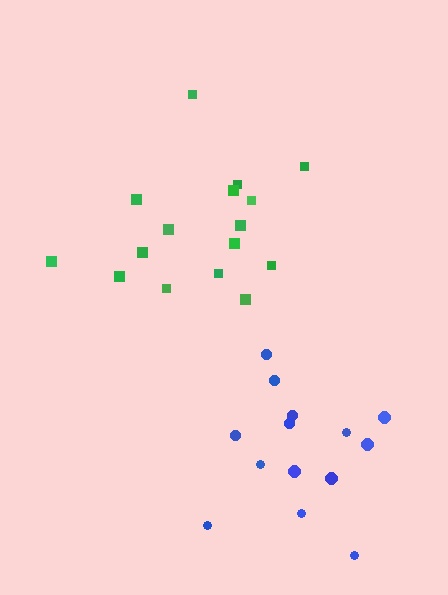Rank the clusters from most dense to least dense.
blue, green.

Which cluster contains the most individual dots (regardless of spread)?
Green (16).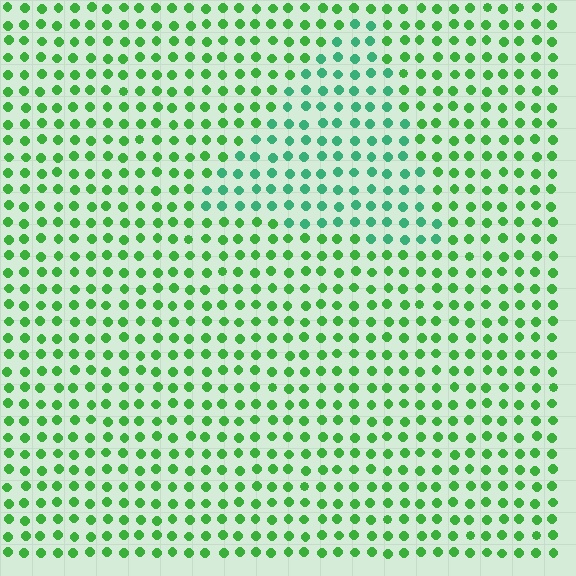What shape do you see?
I see a triangle.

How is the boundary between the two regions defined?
The boundary is defined purely by a slight shift in hue (about 32 degrees). Spacing, size, and orientation are identical on both sides.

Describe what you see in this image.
The image is filled with small green elements in a uniform arrangement. A triangle-shaped region is visible where the elements are tinted to a slightly different hue, forming a subtle color boundary.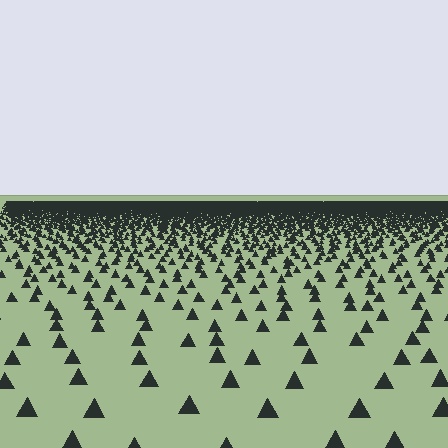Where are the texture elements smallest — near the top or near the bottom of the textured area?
Near the top.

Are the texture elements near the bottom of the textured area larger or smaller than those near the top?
Larger. Near the bottom, elements are closer to the viewer and appear at a bigger on-screen size.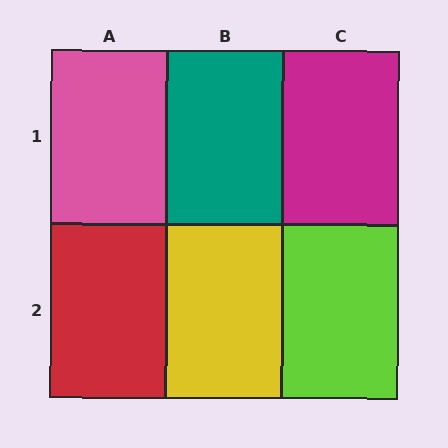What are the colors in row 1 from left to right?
Pink, teal, magenta.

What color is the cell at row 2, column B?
Yellow.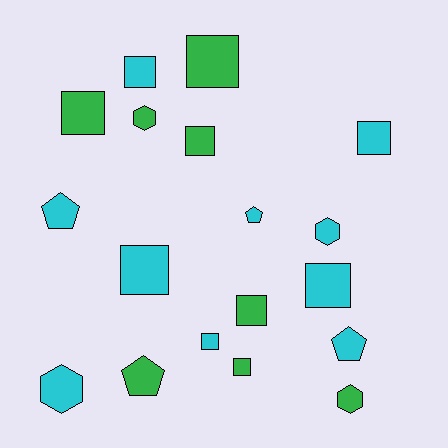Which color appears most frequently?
Cyan, with 10 objects.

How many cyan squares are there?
There are 5 cyan squares.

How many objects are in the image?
There are 18 objects.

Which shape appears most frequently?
Square, with 10 objects.